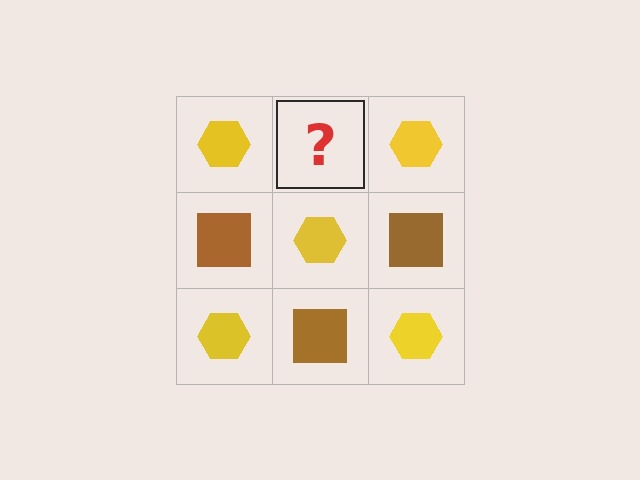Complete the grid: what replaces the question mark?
The question mark should be replaced with a brown square.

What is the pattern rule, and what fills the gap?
The rule is that it alternates yellow hexagon and brown square in a checkerboard pattern. The gap should be filled with a brown square.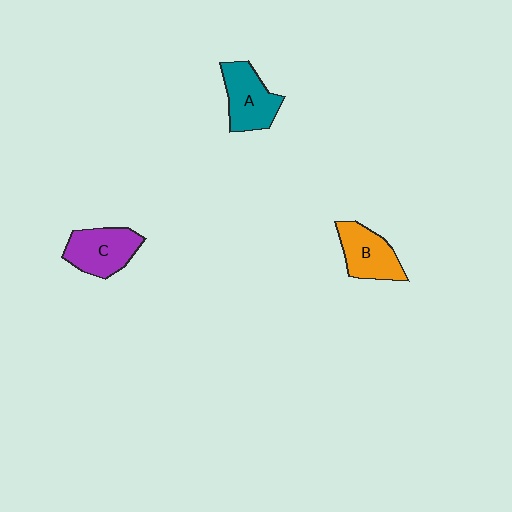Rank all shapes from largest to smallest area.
From largest to smallest: C (purple), A (teal), B (orange).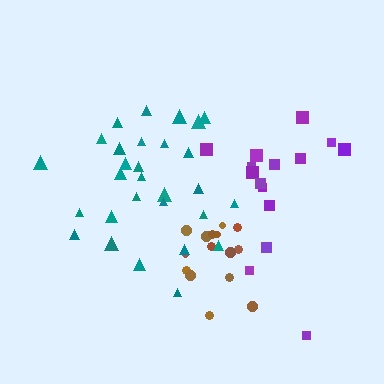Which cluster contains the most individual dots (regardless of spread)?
Teal (30).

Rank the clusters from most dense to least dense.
brown, teal, purple.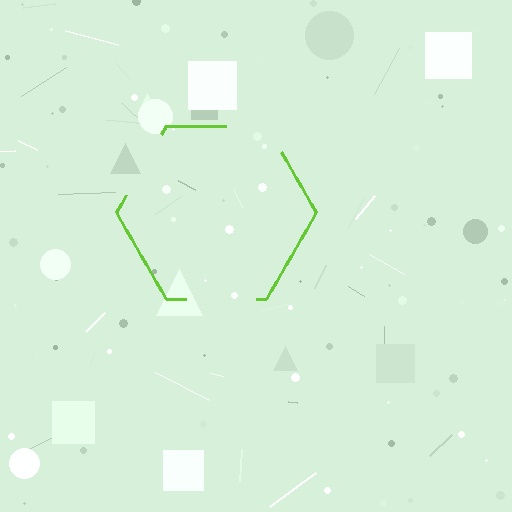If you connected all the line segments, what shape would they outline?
They would outline a hexagon.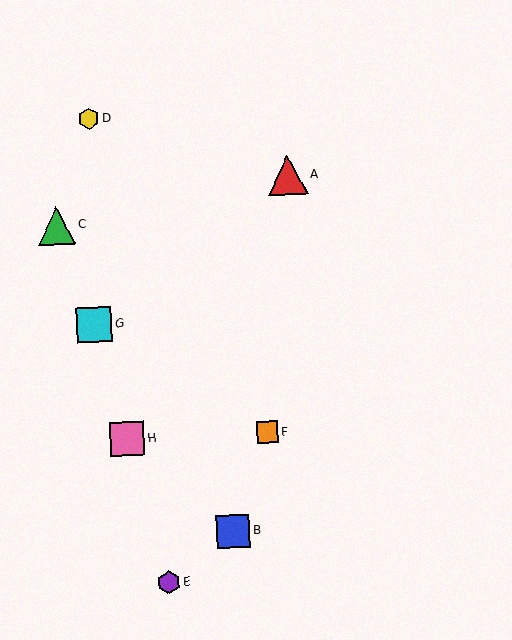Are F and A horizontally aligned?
No, F is at y≈432 and A is at y≈175.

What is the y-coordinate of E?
Object E is at y≈582.